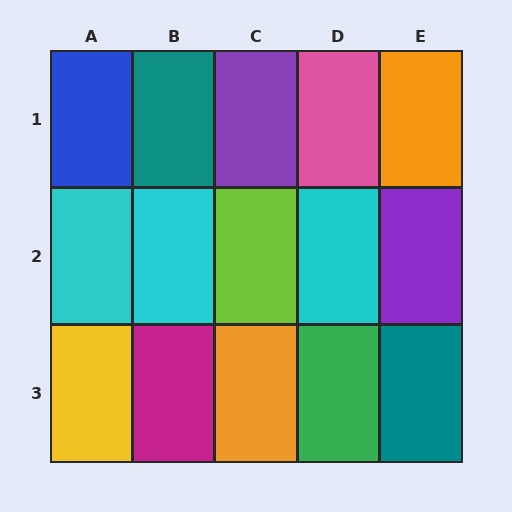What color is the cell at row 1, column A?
Blue.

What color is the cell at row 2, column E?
Purple.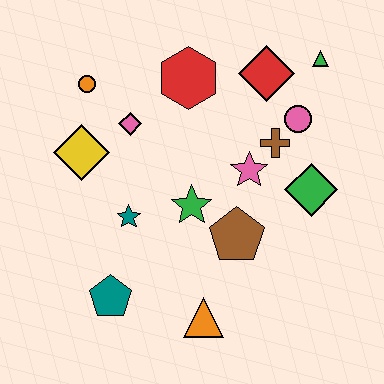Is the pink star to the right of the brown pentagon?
Yes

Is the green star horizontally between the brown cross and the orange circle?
Yes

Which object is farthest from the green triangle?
The teal pentagon is farthest from the green triangle.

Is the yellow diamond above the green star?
Yes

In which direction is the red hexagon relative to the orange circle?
The red hexagon is to the right of the orange circle.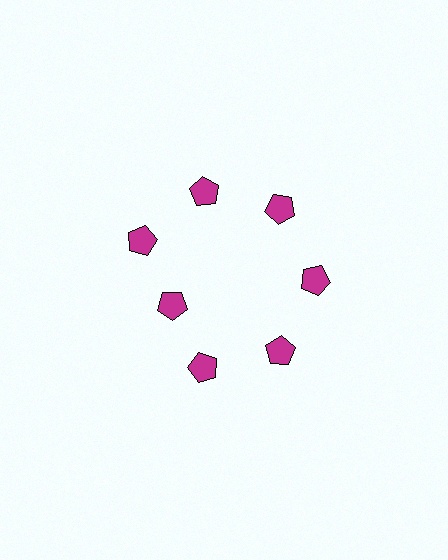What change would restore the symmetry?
The symmetry would be restored by moving it outward, back onto the ring so that all 7 pentagons sit at equal angles and equal distance from the center.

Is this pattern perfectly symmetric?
No. The 7 magenta pentagons are arranged in a ring, but one element near the 8 o'clock position is pulled inward toward the center, breaking the 7-fold rotational symmetry.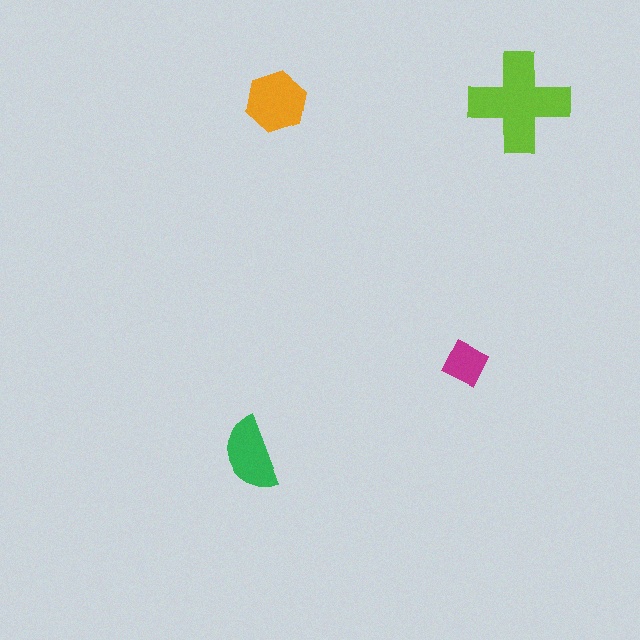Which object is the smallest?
The magenta diamond.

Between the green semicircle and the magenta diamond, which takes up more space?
The green semicircle.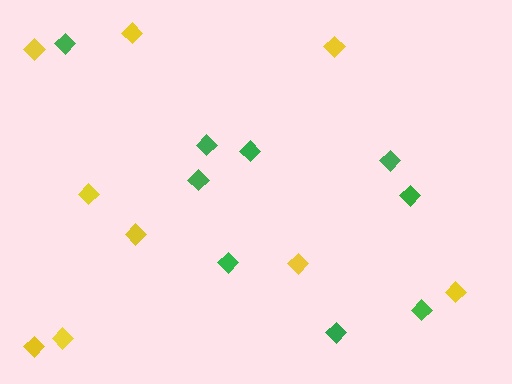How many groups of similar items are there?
There are 2 groups: one group of green diamonds (9) and one group of yellow diamonds (9).